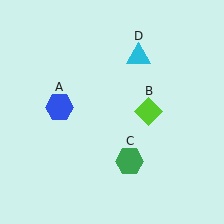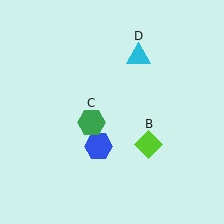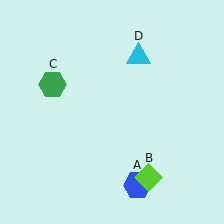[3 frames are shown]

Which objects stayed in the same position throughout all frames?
Cyan triangle (object D) remained stationary.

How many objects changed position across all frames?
3 objects changed position: blue hexagon (object A), lime diamond (object B), green hexagon (object C).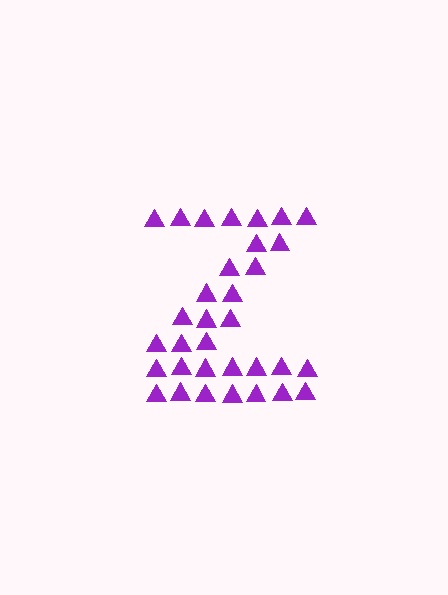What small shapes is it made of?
It is made of small triangles.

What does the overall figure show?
The overall figure shows the letter Z.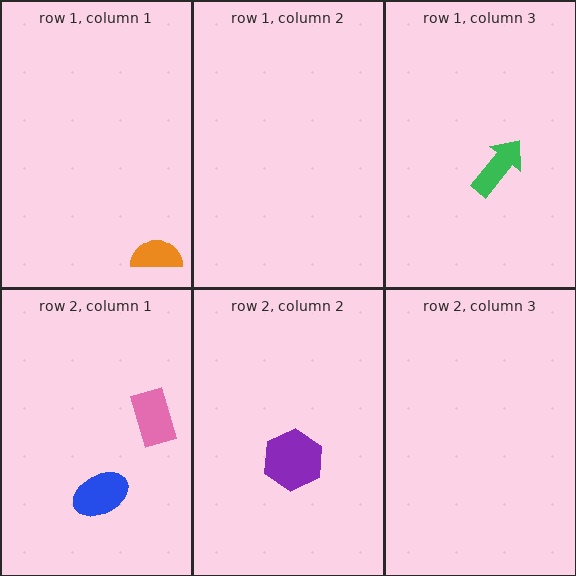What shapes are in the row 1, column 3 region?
The green arrow.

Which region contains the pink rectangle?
The row 2, column 1 region.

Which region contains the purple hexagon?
The row 2, column 2 region.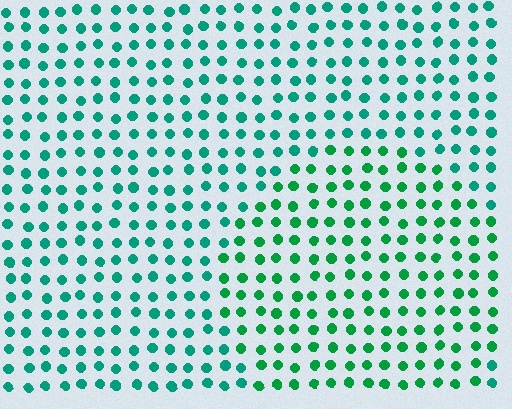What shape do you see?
I see a circle.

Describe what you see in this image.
The image is filled with small teal elements in a uniform arrangement. A circle-shaped region is visible where the elements are tinted to a slightly different hue, forming a subtle color boundary.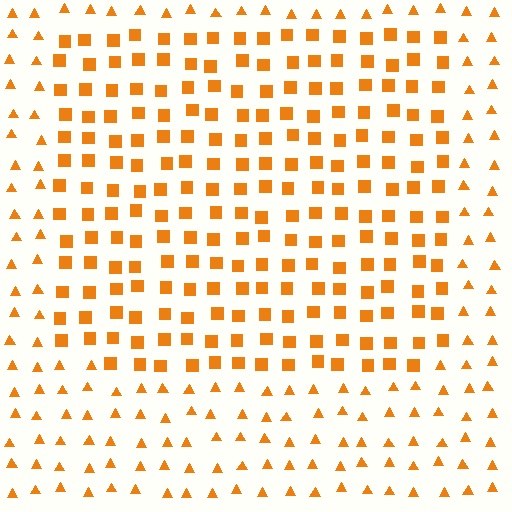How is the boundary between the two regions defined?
The boundary is defined by a change in element shape: squares inside vs. triangles outside. All elements share the same color and spacing.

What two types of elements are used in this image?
The image uses squares inside the rectangle region and triangles outside it.